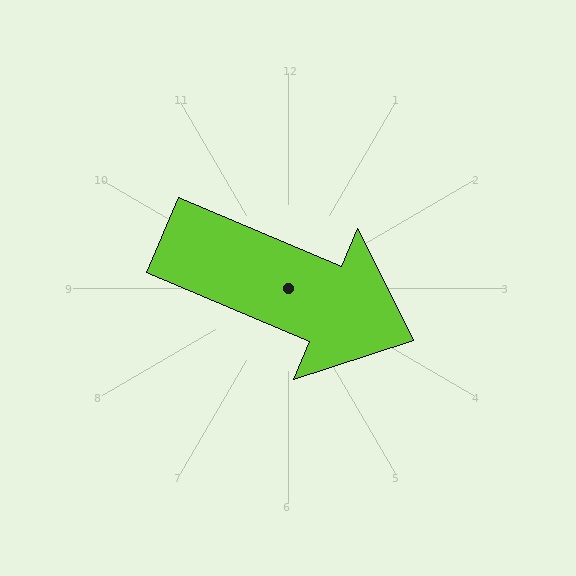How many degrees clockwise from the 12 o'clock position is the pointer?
Approximately 113 degrees.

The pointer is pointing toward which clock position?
Roughly 4 o'clock.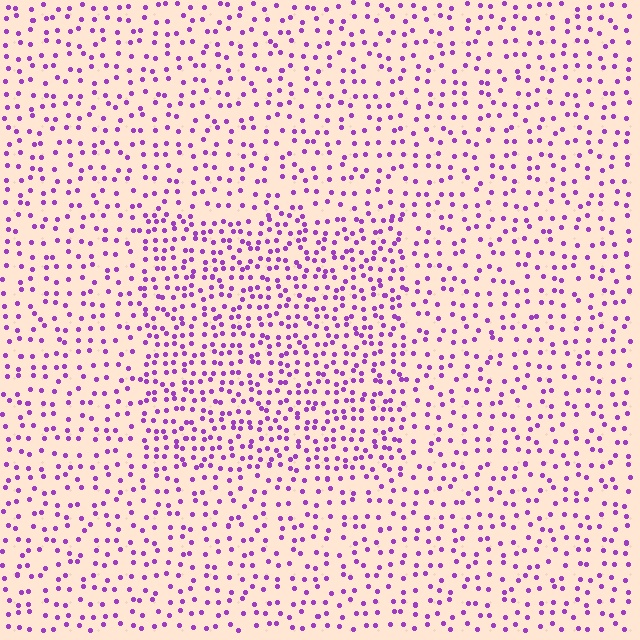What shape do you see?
I see a rectangle.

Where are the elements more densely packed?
The elements are more densely packed inside the rectangle boundary.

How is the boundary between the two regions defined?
The boundary is defined by a change in element density (approximately 1.7x ratio). All elements are the same color, size, and shape.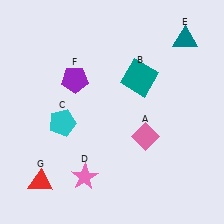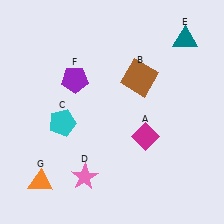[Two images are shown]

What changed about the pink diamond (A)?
In Image 1, A is pink. In Image 2, it changed to magenta.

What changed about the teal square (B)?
In Image 1, B is teal. In Image 2, it changed to brown.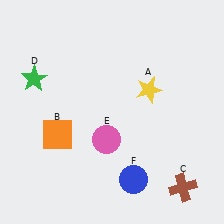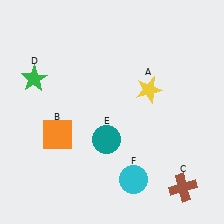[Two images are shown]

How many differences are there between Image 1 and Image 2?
There are 2 differences between the two images.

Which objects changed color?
E changed from pink to teal. F changed from blue to cyan.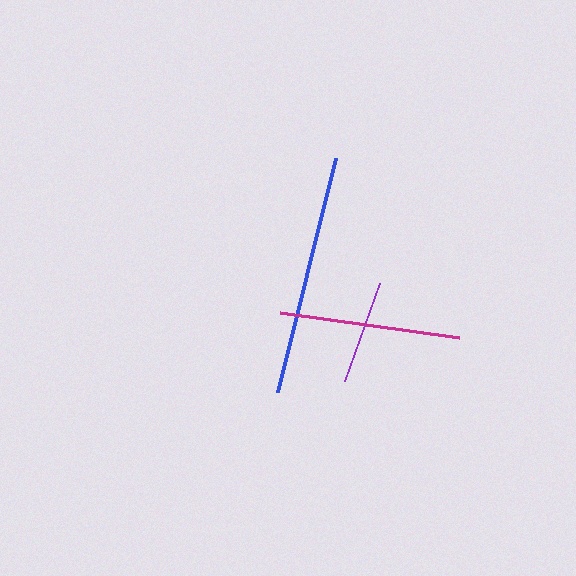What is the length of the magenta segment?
The magenta segment is approximately 180 pixels long.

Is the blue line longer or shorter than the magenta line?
The blue line is longer than the magenta line.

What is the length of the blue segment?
The blue segment is approximately 240 pixels long.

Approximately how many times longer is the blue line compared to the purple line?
The blue line is approximately 2.3 times the length of the purple line.